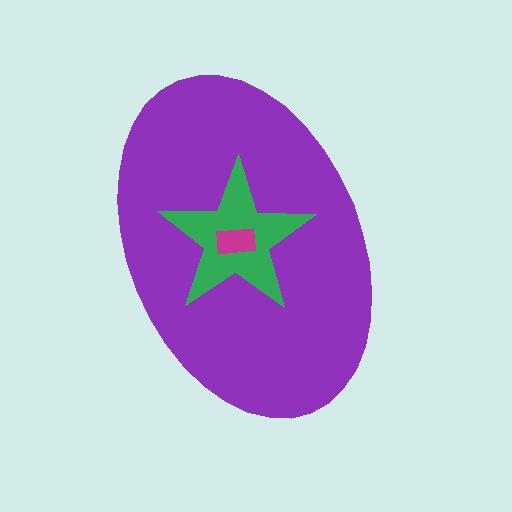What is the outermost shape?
The purple ellipse.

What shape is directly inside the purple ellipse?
The green star.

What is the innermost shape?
The magenta rectangle.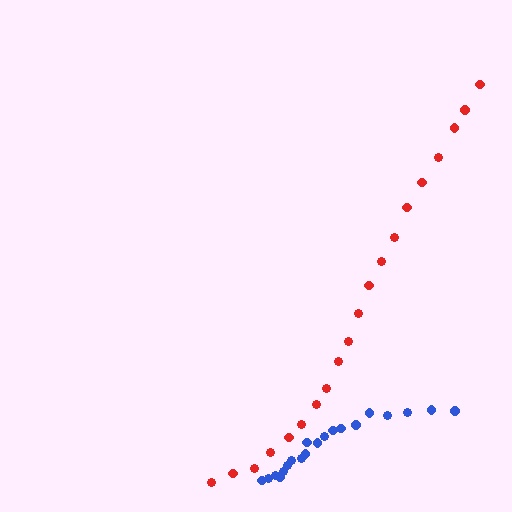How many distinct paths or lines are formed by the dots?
There are 2 distinct paths.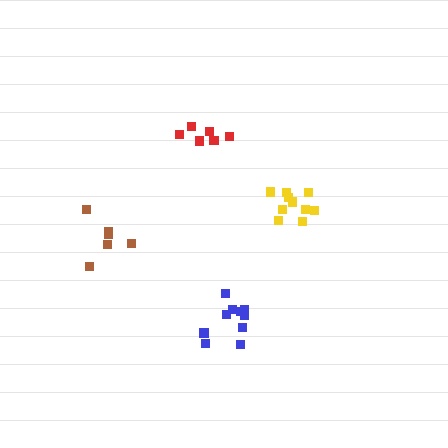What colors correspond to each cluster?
The clusters are colored: yellow, blue, brown, red.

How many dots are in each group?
Group 1: 10 dots, Group 2: 11 dots, Group 3: 6 dots, Group 4: 6 dots (33 total).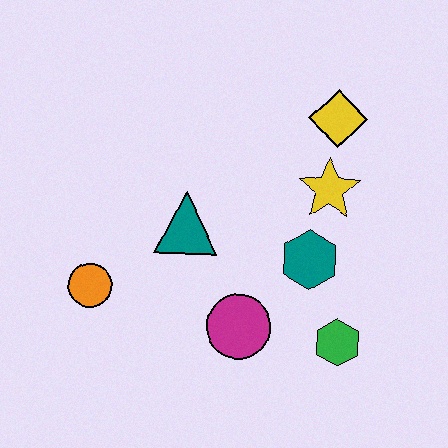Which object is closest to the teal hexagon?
The yellow star is closest to the teal hexagon.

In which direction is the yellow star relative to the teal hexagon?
The yellow star is above the teal hexagon.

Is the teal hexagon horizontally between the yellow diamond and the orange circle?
Yes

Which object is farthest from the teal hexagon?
The orange circle is farthest from the teal hexagon.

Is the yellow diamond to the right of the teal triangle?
Yes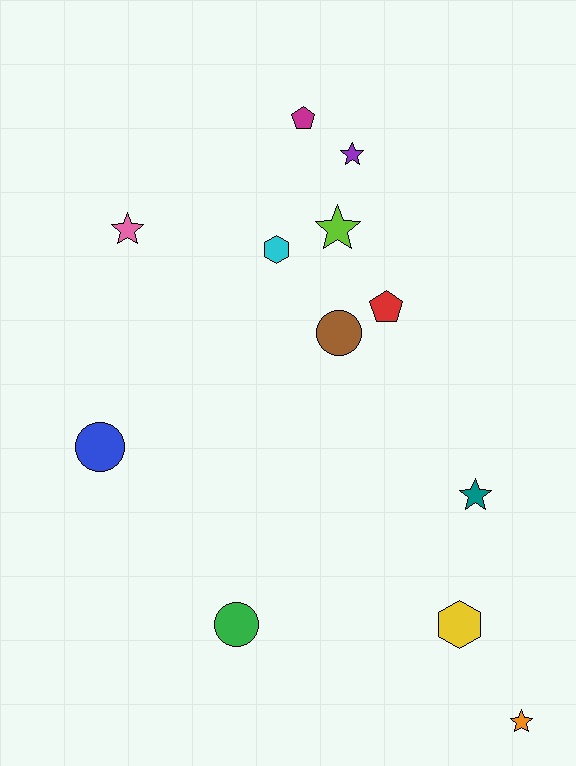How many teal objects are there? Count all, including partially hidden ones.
There is 1 teal object.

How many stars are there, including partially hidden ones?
There are 5 stars.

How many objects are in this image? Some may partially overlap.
There are 12 objects.